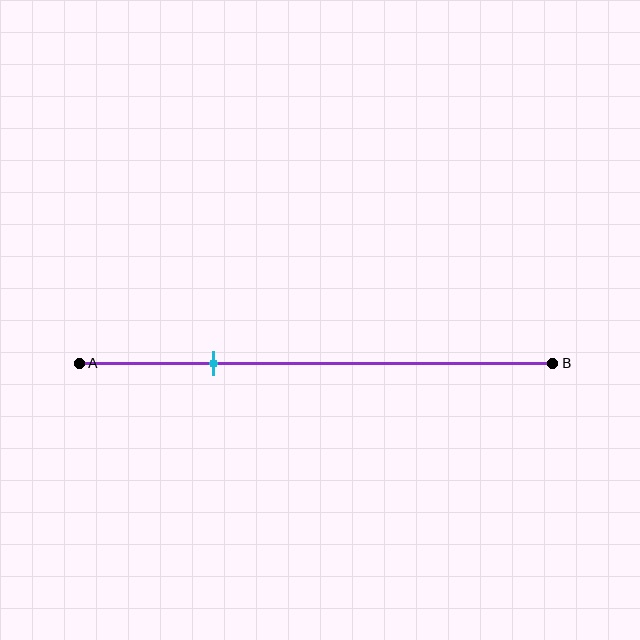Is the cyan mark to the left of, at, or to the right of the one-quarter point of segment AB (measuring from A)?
The cyan mark is to the right of the one-quarter point of segment AB.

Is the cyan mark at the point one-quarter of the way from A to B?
No, the mark is at about 30% from A, not at the 25% one-quarter point.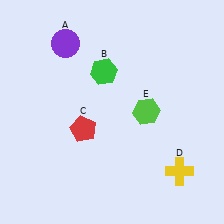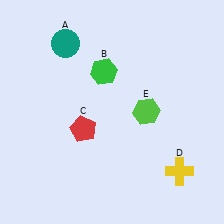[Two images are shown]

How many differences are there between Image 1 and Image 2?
There is 1 difference between the two images.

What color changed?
The circle (A) changed from purple in Image 1 to teal in Image 2.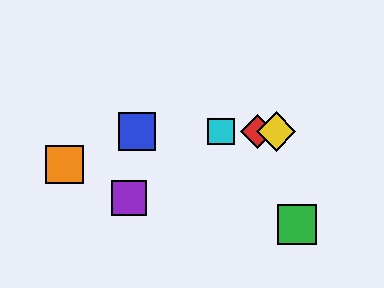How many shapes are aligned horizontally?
4 shapes (the red diamond, the blue square, the yellow diamond, the cyan square) are aligned horizontally.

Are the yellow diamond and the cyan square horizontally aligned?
Yes, both are at y≈131.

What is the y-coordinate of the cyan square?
The cyan square is at y≈131.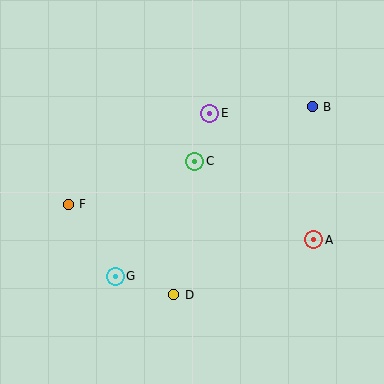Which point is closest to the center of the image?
Point C at (194, 161) is closest to the center.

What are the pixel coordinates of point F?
Point F is at (68, 204).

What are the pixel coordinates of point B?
Point B is at (312, 107).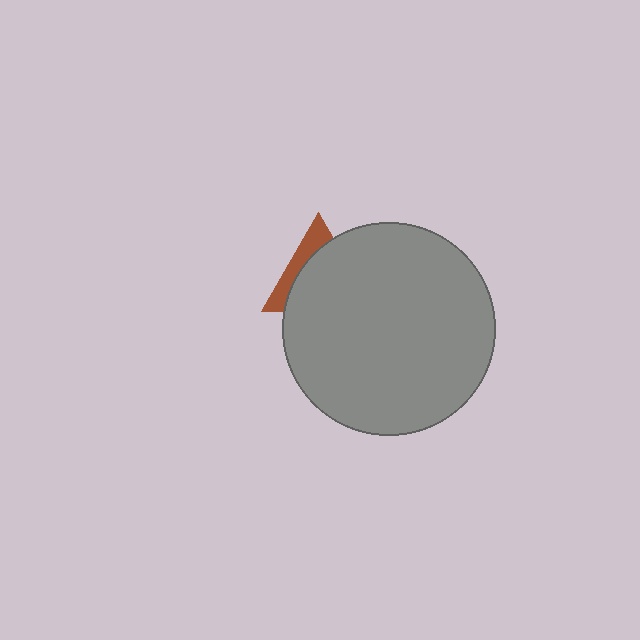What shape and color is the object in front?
The object in front is a gray circle.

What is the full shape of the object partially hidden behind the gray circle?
The partially hidden object is a brown triangle.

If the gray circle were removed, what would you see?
You would see the complete brown triangle.